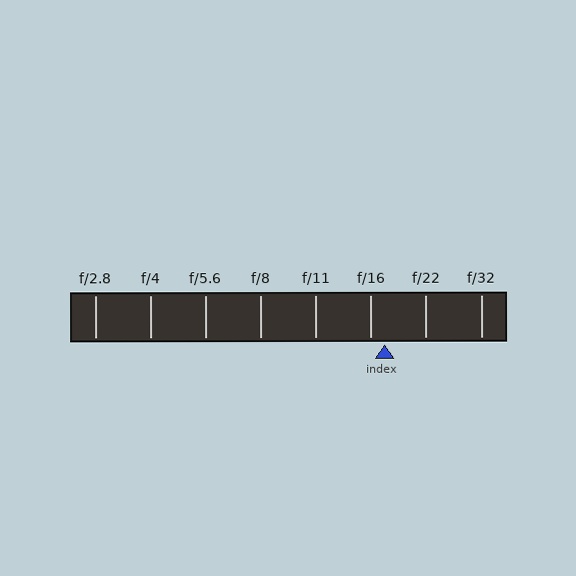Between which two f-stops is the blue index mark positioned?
The index mark is between f/16 and f/22.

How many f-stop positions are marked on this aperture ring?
There are 8 f-stop positions marked.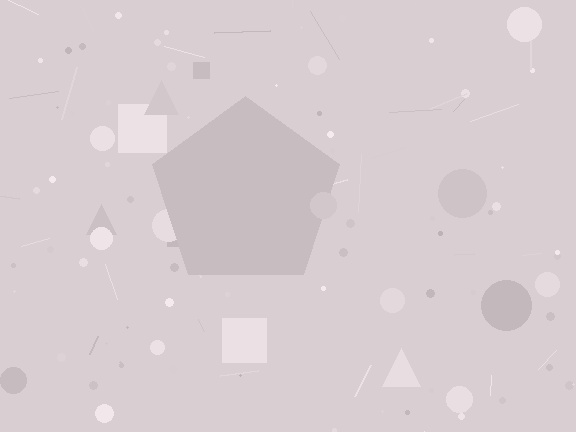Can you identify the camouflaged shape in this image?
The camouflaged shape is a pentagon.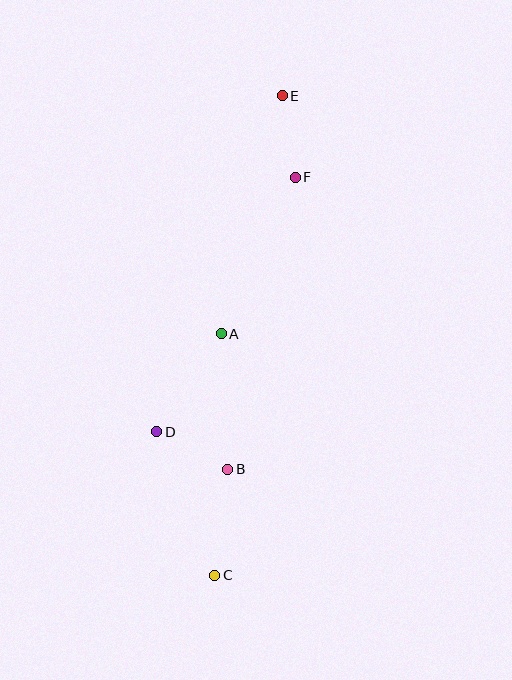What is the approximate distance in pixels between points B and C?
The distance between B and C is approximately 107 pixels.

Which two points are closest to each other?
Points B and D are closest to each other.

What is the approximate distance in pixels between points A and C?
The distance between A and C is approximately 242 pixels.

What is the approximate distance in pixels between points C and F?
The distance between C and F is approximately 406 pixels.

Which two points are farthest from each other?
Points C and E are farthest from each other.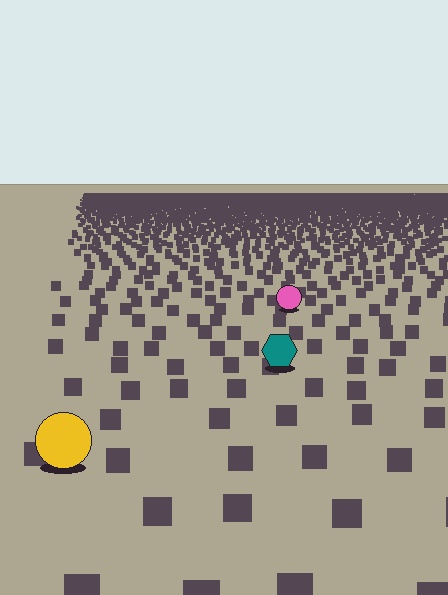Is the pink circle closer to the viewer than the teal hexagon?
No. The teal hexagon is closer — you can tell from the texture gradient: the ground texture is coarser near it.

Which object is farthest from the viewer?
The pink circle is farthest from the viewer. It appears smaller and the ground texture around it is denser.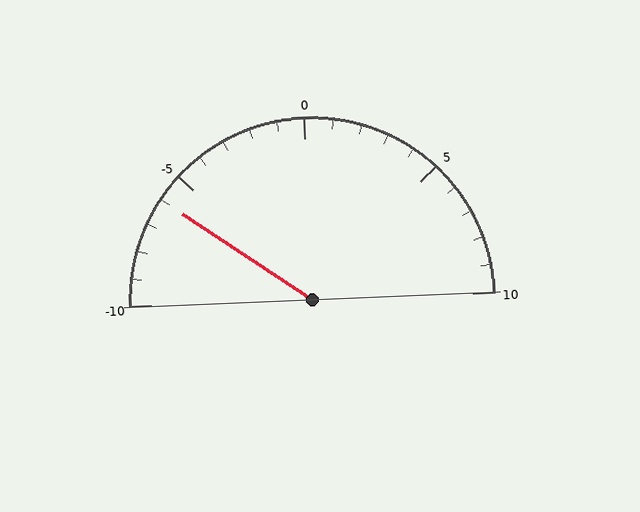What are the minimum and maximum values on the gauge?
The gauge ranges from -10 to 10.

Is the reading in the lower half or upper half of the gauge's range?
The reading is in the lower half of the range (-10 to 10).